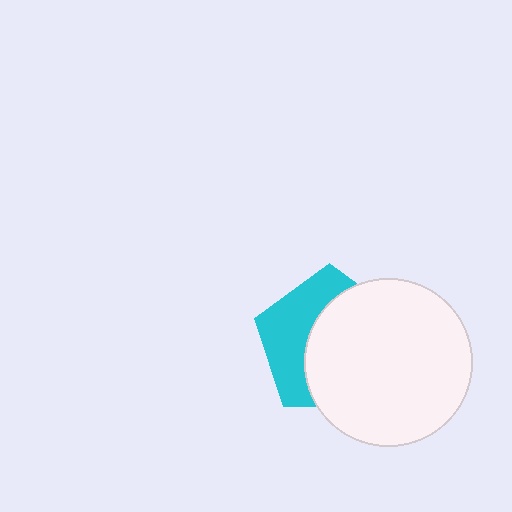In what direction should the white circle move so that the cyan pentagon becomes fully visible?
The white circle should move right. That is the shortest direction to clear the overlap and leave the cyan pentagon fully visible.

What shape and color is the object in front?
The object in front is a white circle.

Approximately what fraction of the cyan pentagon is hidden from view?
Roughly 60% of the cyan pentagon is hidden behind the white circle.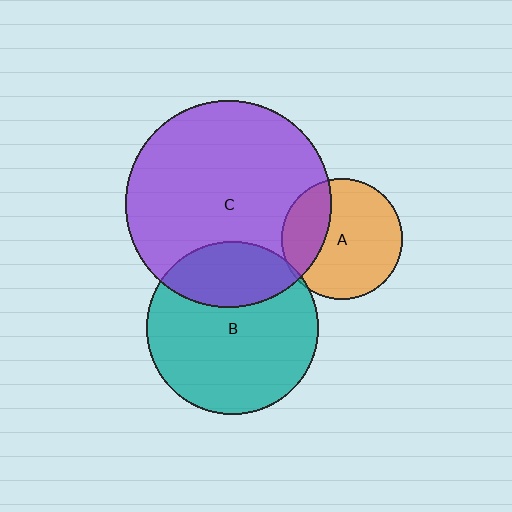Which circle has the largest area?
Circle C (purple).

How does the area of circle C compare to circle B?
Approximately 1.4 times.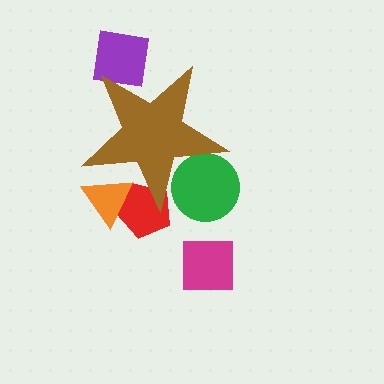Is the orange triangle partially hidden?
Yes, the orange triangle is partially hidden behind the brown star.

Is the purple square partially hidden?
Yes, the purple square is partially hidden behind the brown star.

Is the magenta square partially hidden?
No, the magenta square is fully visible.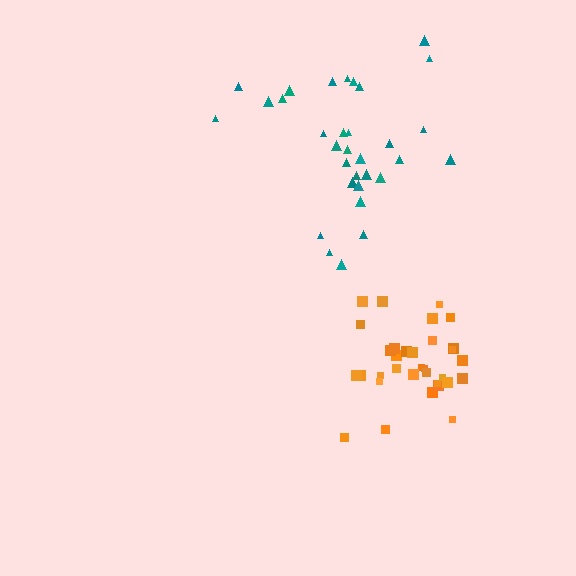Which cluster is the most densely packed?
Orange.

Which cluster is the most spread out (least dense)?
Teal.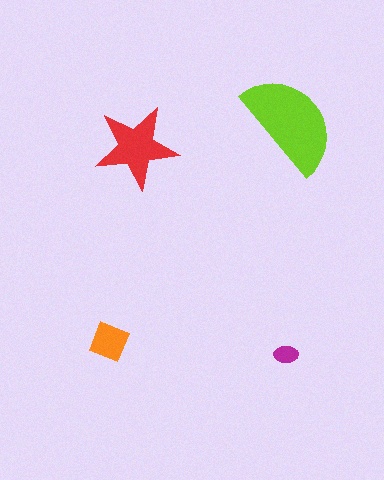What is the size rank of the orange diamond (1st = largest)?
3rd.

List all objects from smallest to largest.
The magenta ellipse, the orange diamond, the red star, the lime semicircle.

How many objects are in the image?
There are 4 objects in the image.